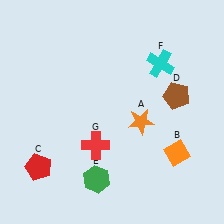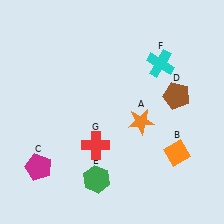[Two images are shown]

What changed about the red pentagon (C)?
In Image 1, C is red. In Image 2, it changed to magenta.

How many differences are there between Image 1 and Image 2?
There is 1 difference between the two images.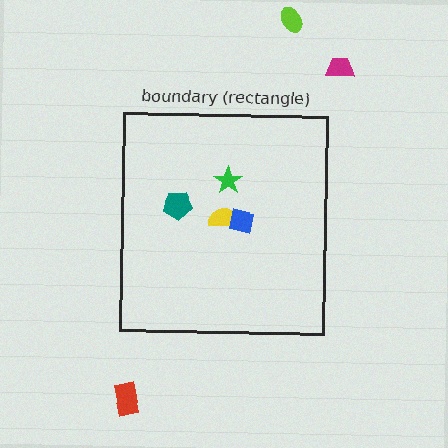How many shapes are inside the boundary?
4 inside, 3 outside.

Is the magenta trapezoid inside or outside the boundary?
Outside.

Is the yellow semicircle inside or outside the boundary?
Inside.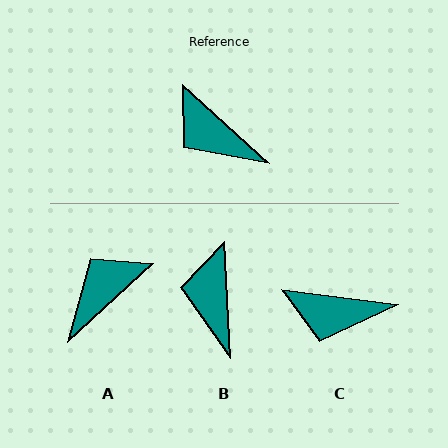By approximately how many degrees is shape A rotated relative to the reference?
Approximately 95 degrees clockwise.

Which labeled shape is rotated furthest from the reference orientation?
A, about 95 degrees away.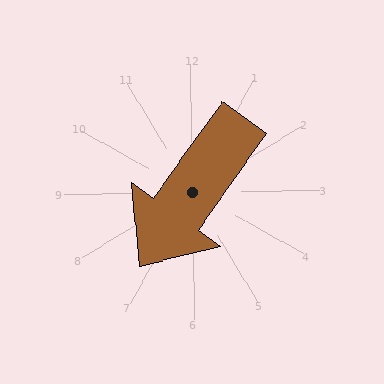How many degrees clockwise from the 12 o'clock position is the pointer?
Approximately 216 degrees.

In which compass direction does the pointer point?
Southwest.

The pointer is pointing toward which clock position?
Roughly 7 o'clock.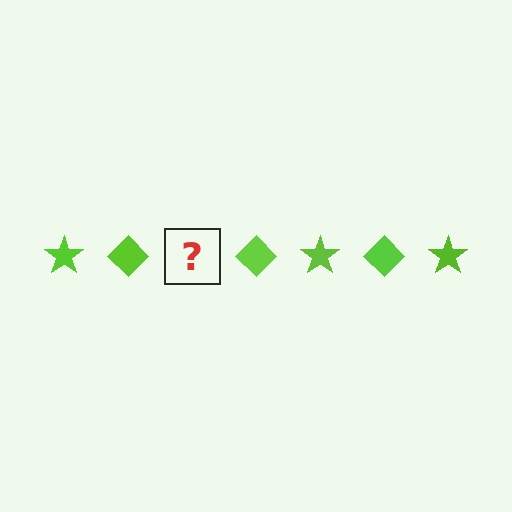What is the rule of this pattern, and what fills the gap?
The rule is that the pattern cycles through star, diamond shapes in lime. The gap should be filled with a lime star.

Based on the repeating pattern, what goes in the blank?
The blank should be a lime star.